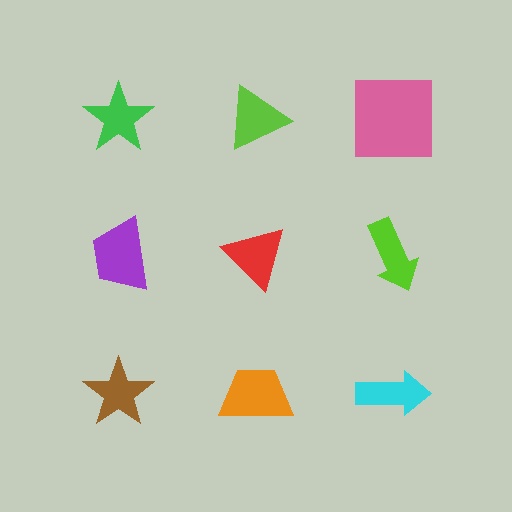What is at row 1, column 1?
A green star.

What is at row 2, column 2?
A red triangle.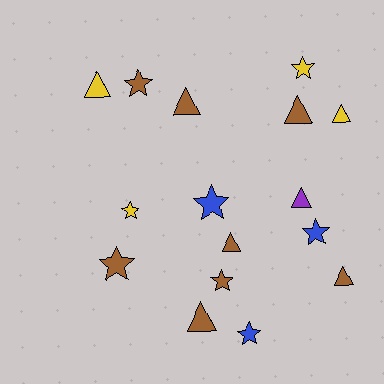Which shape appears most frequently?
Triangle, with 8 objects.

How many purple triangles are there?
There is 1 purple triangle.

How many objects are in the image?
There are 16 objects.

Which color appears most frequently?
Brown, with 8 objects.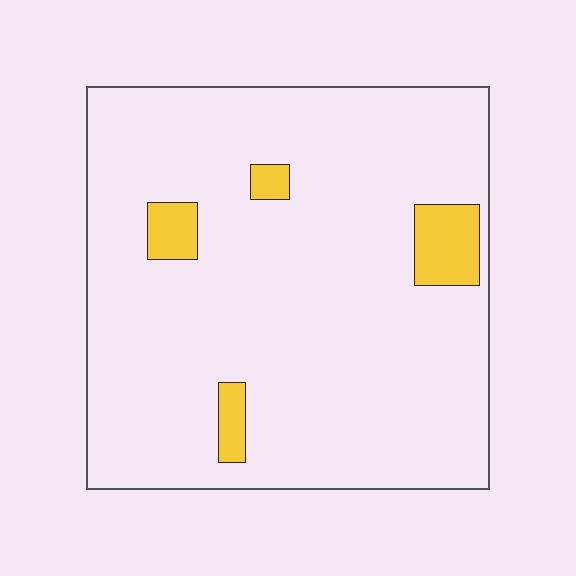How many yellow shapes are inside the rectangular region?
4.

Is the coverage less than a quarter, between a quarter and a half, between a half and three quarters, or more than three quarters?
Less than a quarter.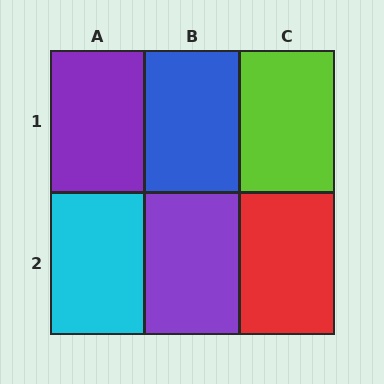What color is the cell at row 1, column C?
Lime.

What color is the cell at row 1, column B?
Blue.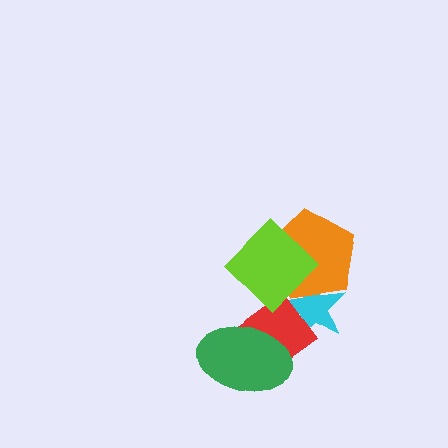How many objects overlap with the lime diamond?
3 objects overlap with the lime diamond.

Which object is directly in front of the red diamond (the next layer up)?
The green ellipse is directly in front of the red diamond.